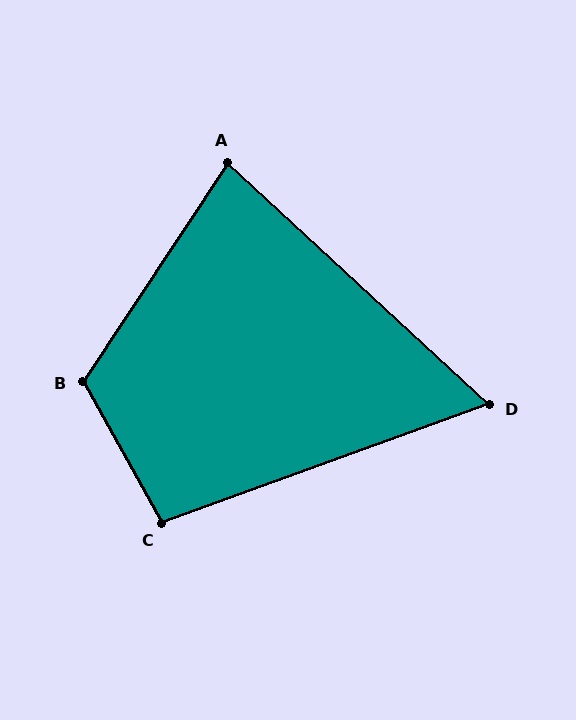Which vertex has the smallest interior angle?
D, at approximately 63 degrees.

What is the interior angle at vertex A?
Approximately 81 degrees (acute).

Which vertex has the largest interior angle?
B, at approximately 117 degrees.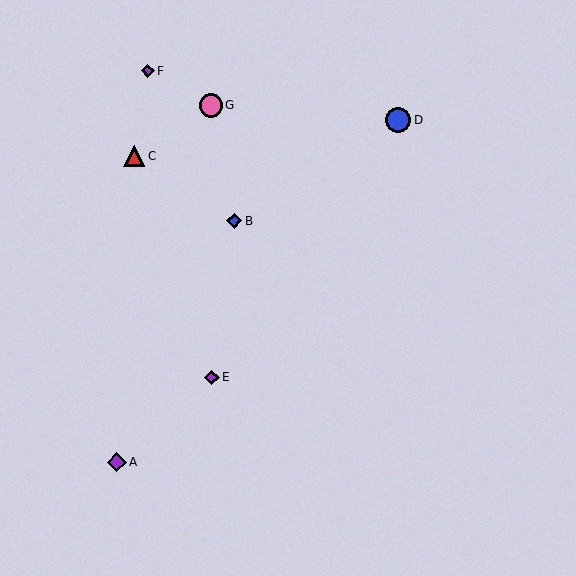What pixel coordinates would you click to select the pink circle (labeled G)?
Click at (211, 105) to select the pink circle G.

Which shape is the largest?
The blue circle (labeled D) is the largest.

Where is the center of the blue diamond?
The center of the blue diamond is at (234, 221).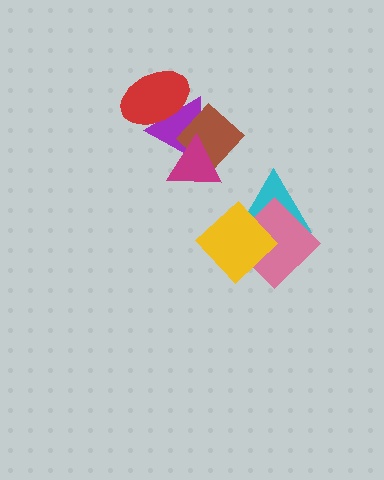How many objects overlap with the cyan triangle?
2 objects overlap with the cyan triangle.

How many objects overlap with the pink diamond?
2 objects overlap with the pink diamond.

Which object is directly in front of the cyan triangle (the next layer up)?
The pink diamond is directly in front of the cyan triangle.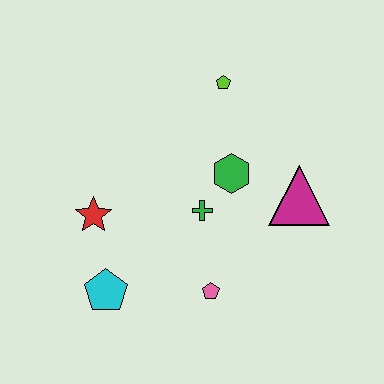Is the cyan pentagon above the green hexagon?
No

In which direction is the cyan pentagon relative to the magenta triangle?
The cyan pentagon is to the left of the magenta triangle.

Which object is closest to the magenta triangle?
The green hexagon is closest to the magenta triangle.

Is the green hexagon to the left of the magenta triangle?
Yes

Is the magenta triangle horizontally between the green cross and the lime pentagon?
No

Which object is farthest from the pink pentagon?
The lime pentagon is farthest from the pink pentagon.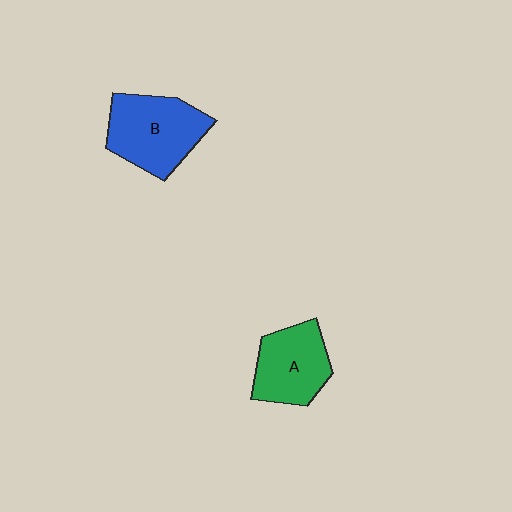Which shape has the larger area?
Shape B (blue).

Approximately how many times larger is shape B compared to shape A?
Approximately 1.2 times.